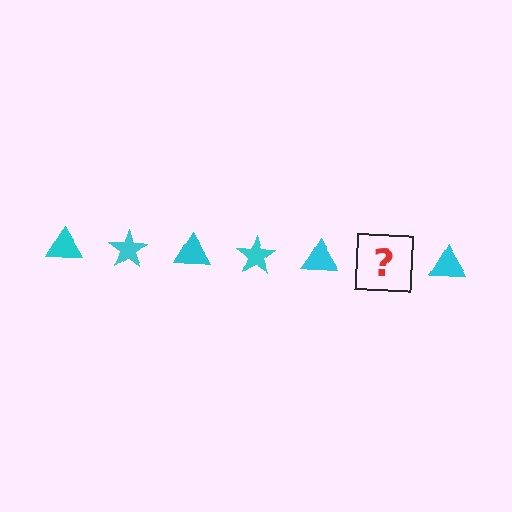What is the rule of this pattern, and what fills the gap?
The rule is that the pattern cycles through triangle, star shapes in cyan. The gap should be filled with a cyan star.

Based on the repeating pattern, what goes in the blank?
The blank should be a cyan star.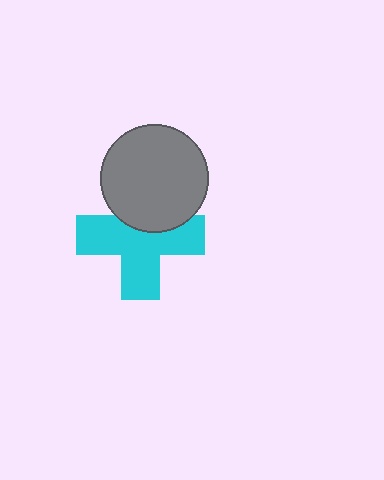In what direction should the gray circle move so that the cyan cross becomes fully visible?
The gray circle should move up. That is the shortest direction to clear the overlap and leave the cyan cross fully visible.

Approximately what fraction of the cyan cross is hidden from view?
Roughly 31% of the cyan cross is hidden behind the gray circle.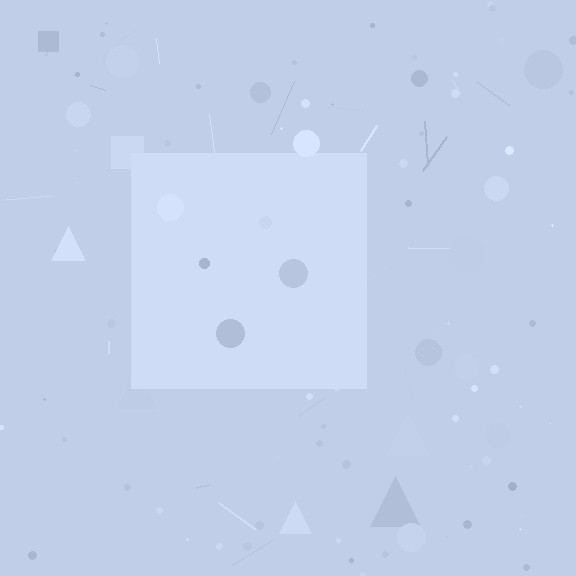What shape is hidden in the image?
A square is hidden in the image.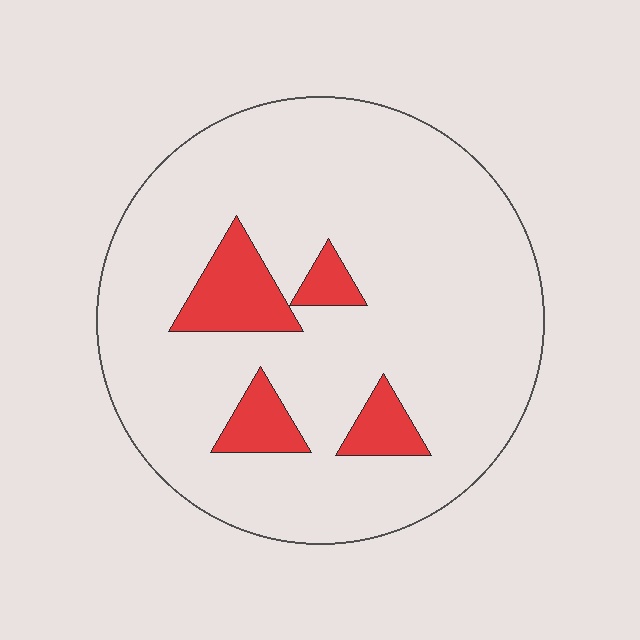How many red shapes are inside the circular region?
4.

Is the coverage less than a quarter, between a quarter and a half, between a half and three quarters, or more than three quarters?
Less than a quarter.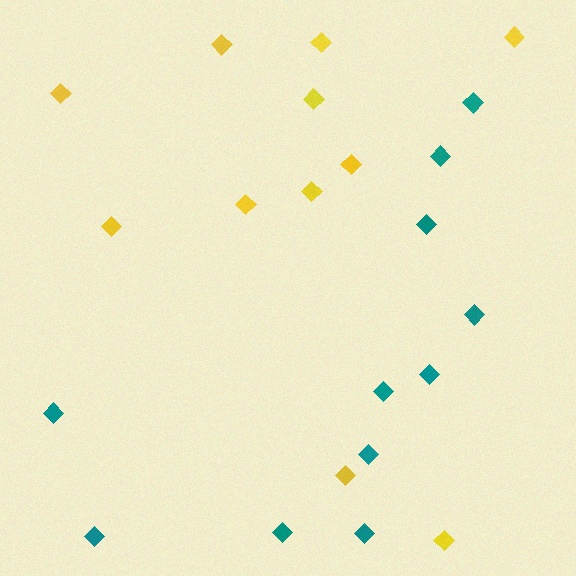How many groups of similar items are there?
There are 2 groups: one group of yellow diamonds (11) and one group of teal diamonds (11).